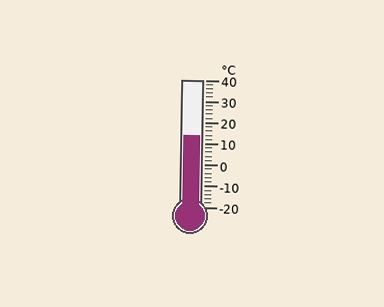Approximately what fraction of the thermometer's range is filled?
The thermometer is filled to approximately 55% of its range.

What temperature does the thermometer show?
The thermometer shows approximately 14°C.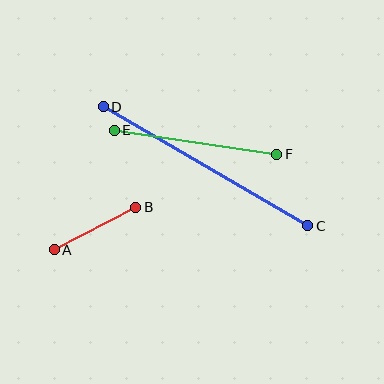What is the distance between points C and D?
The distance is approximately 237 pixels.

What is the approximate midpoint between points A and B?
The midpoint is at approximately (95, 229) pixels.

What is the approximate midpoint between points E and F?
The midpoint is at approximately (196, 142) pixels.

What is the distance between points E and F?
The distance is approximately 164 pixels.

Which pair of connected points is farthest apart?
Points C and D are farthest apart.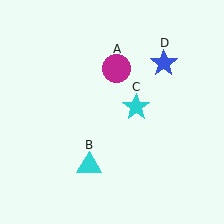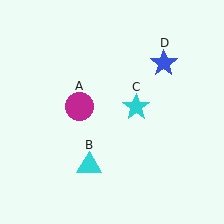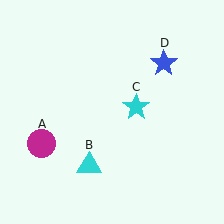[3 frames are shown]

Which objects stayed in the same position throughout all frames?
Cyan triangle (object B) and cyan star (object C) and blue star (object D) remained stationary.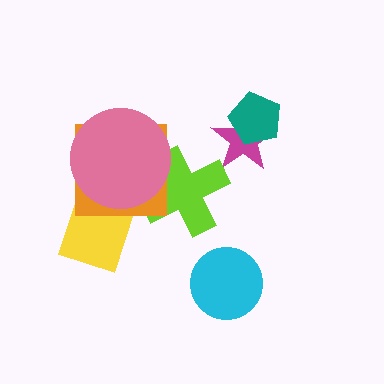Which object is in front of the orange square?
The pink circle is in front of the orange square.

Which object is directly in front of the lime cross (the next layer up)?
The orange square is directly in front of the lime cross.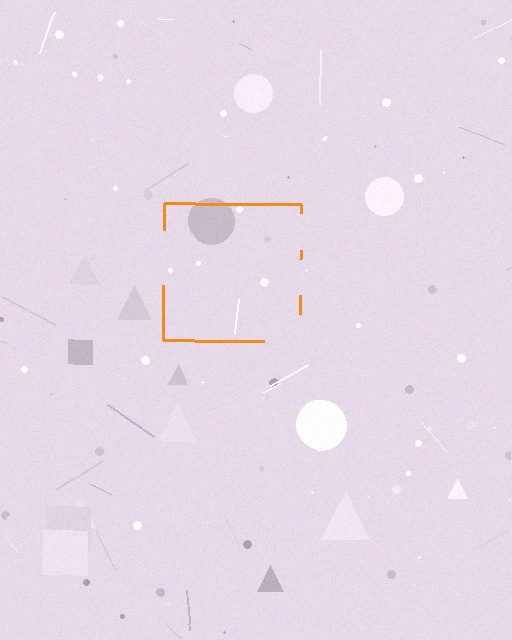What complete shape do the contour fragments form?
The contour fragments form a square.